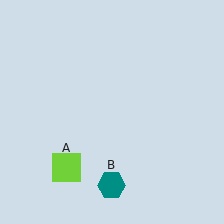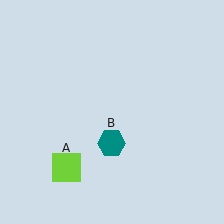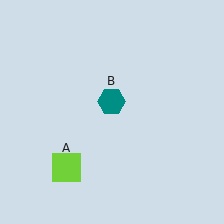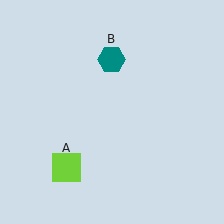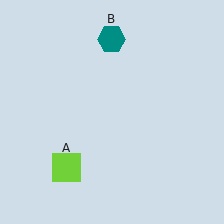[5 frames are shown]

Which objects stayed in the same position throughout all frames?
Lime square (object A) remained stationary.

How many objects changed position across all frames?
1 object changed position: teal hexagon (object B).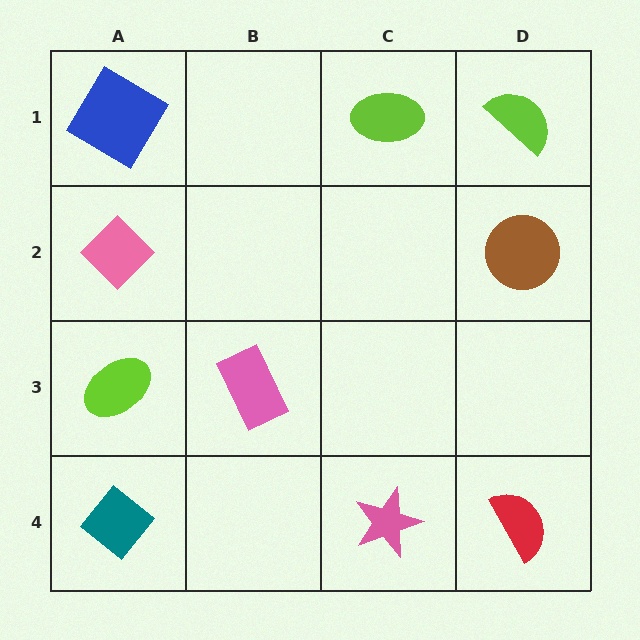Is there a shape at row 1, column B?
No, that cell is empty.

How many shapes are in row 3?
2 shapes.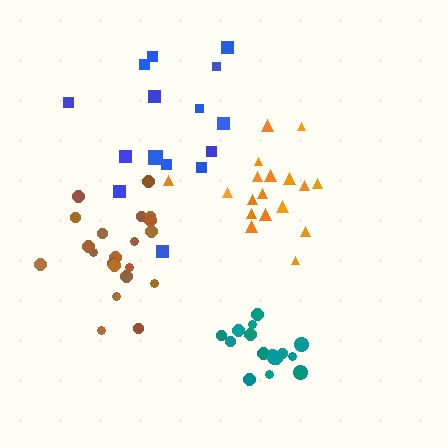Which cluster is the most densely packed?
Teal.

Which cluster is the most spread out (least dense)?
Blue.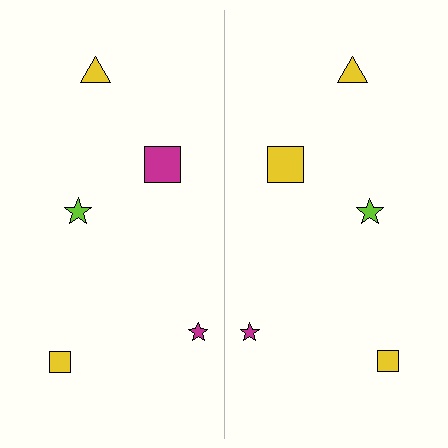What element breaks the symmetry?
The yellow square on the right side breaks the symmetry — its mirror counterpart is magenta.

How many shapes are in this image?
There are 10 shapes in this image.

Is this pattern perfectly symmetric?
No, the pattern is not perfectly symmetric. The yellow square on the right side breaks the symmetry — its mirror counterpart is magenta.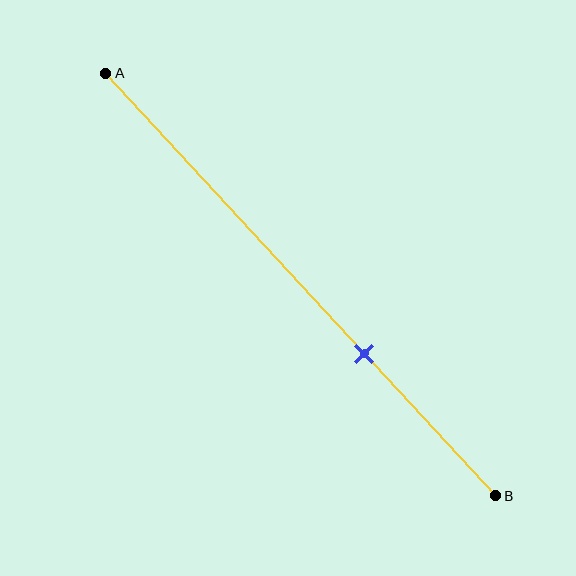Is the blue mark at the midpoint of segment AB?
No, the mark is at about 65% from A, not at the 50% midpoint.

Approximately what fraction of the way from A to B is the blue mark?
The blue mark is approximately 65% of the way from A to B.